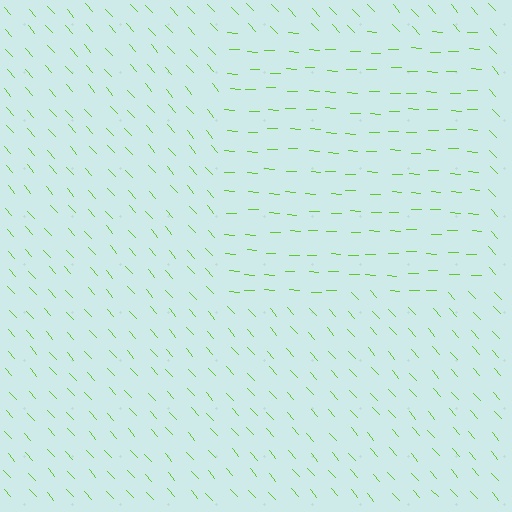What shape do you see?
I see a rectangle.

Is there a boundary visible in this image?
Yes, there is a texture boundary formed by a change in line orientation.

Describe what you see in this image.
The image is filled with small lime line segments. A rectangle region in the image has lines oriented differently from the surrounding lines, creating a visible texture boundary.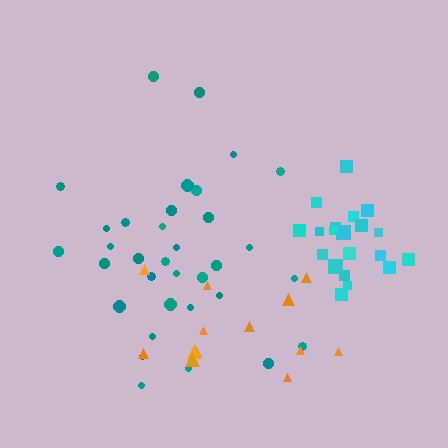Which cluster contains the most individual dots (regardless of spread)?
Teal (34).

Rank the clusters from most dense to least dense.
cyan, teal, orange.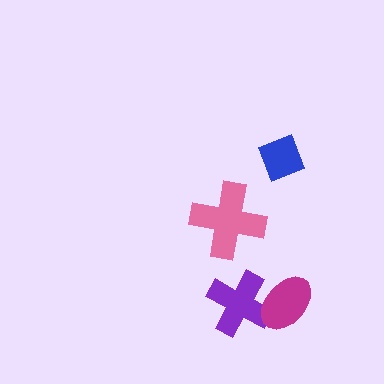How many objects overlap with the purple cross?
1 object overlaps with the purple cross.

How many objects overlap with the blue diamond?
0 objects overlap with the blue diamond.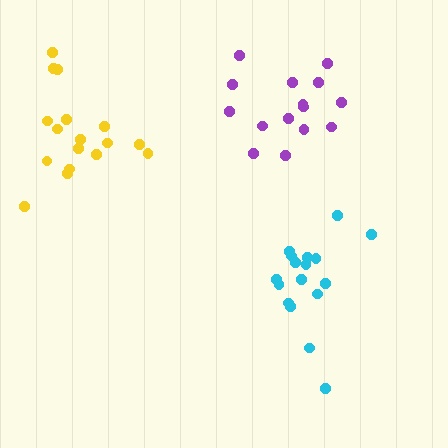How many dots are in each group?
Group 1: 17 dots, Group 2: 15 dots, Group 3: 17 dots (49 total).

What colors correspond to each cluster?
The clusters are colored: yellow, purple, cyan.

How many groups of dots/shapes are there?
There are 3 groups.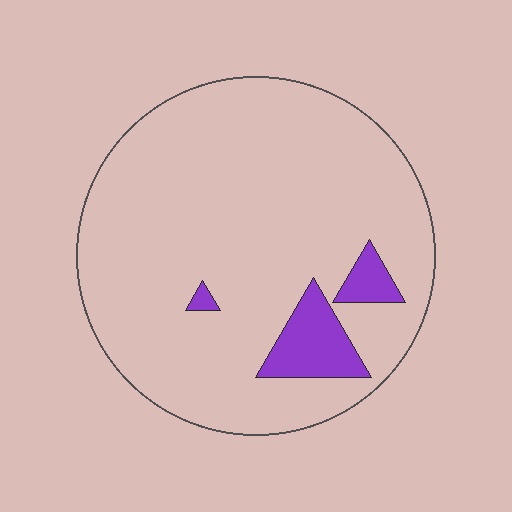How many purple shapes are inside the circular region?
3.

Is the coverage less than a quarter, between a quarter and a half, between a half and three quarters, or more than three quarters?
Less than a quarter.